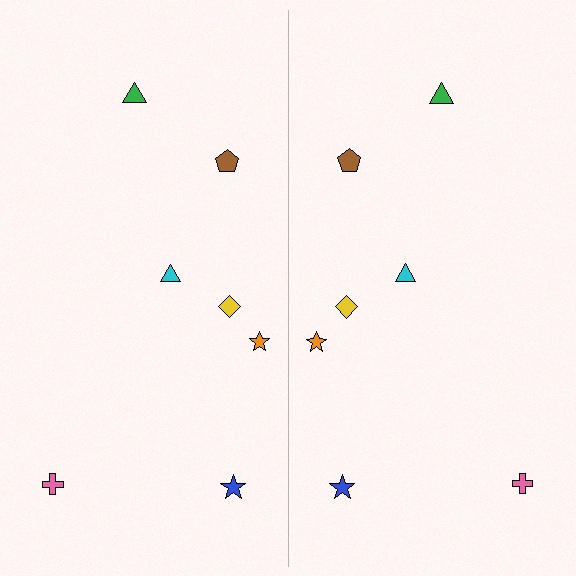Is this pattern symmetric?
Yes, this pattern has bilateral (reflection) symmetry.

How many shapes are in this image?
There are 14 shapes in this image.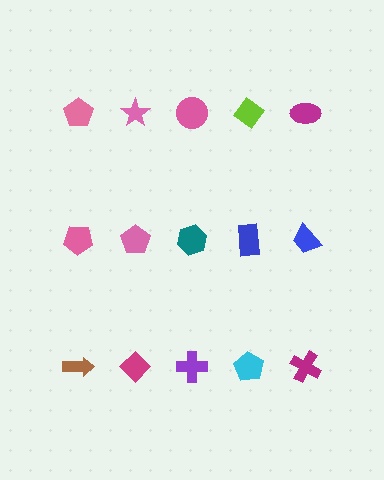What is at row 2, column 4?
A blue rectangle.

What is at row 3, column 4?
A cyan pentagon.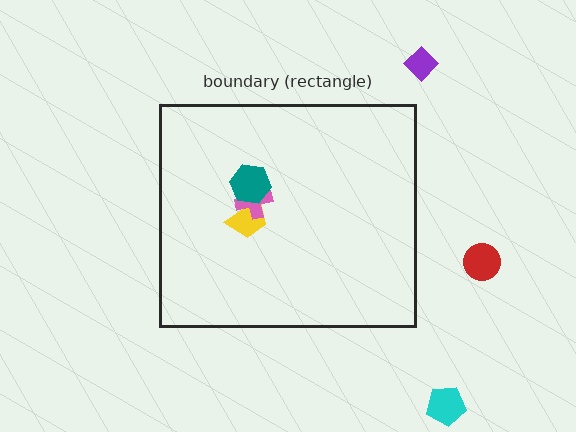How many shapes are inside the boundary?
3 inside, 3 outside.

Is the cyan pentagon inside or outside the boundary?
Outside.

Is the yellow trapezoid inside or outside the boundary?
Inside.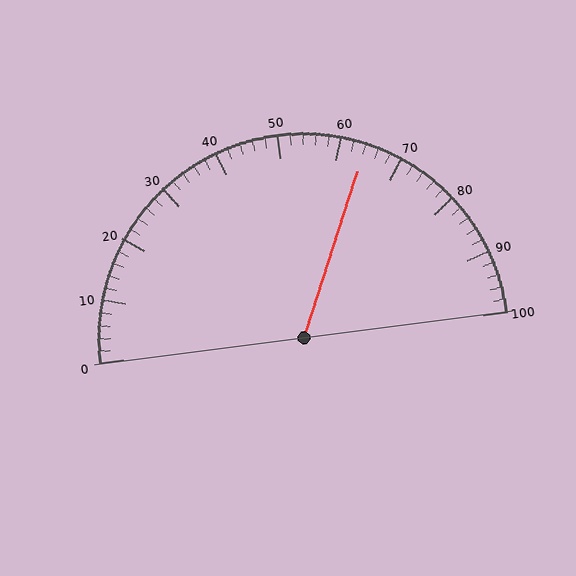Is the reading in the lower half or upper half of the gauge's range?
The reading is in the upper half of the range (0 to 100).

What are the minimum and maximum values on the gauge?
The gauge ranges from 0 to 100.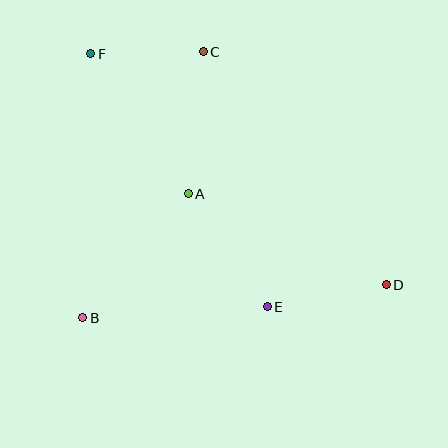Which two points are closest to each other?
Points C and F are closest to each other.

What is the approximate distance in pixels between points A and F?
The distance between A and F is approximately 171 pixels.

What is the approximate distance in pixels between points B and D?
The distance between B and D is approximately 305 pixels.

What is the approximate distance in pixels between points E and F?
The distance between E and F is approximately 309 pixels.